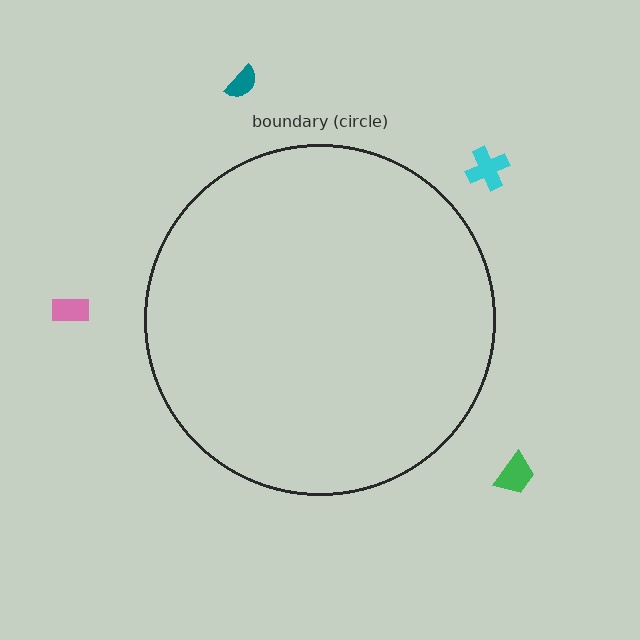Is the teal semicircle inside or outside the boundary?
Outside.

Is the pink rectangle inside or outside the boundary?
Outside.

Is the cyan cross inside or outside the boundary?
Outside.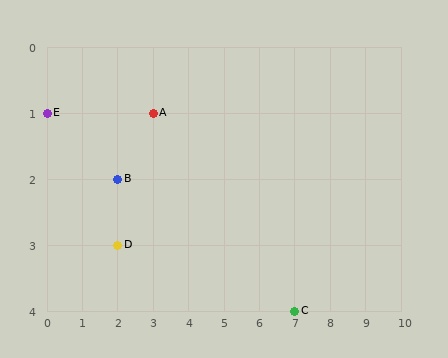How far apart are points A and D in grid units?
Points A and D are 1 column and 2 rows apart (about 2.2 grid units diagonally).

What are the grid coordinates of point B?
Point B is at grid coordinates (2, 2).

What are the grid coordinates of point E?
Point E is at grid coordinates (0, 1).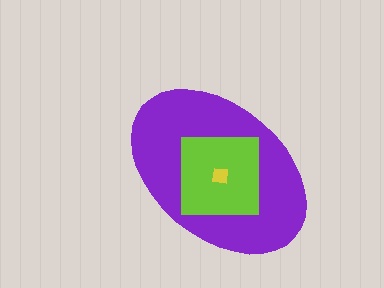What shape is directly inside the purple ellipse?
The lime square.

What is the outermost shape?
The purple ellipse.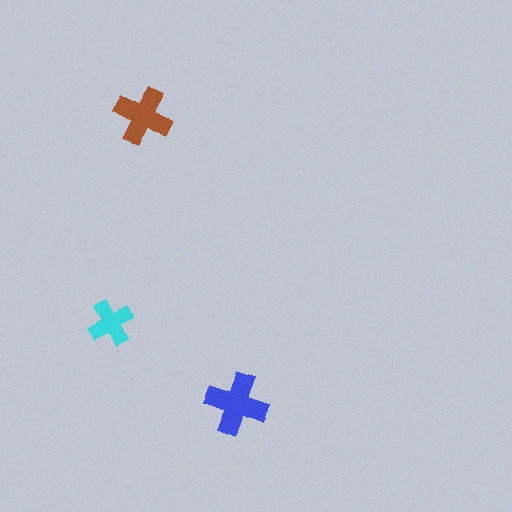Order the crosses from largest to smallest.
the blue one, the brown one, the cyan one.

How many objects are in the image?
There are 3 objects in the image.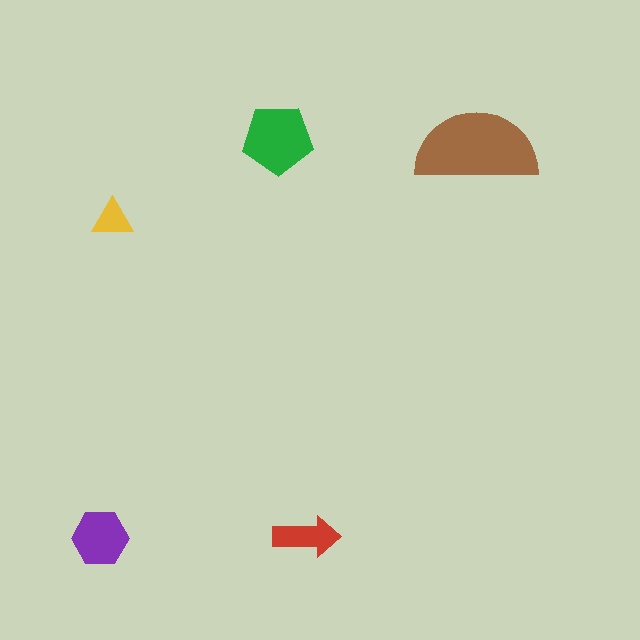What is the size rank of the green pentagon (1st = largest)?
2nd.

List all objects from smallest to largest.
The yellow triangle, the red arrow, the purple hexagon, the green pentagon, the brown semicircle.